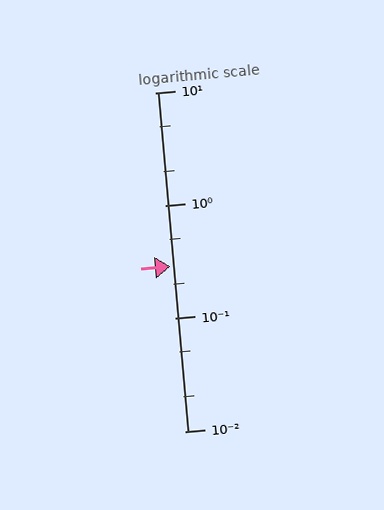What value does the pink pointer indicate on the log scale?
The pointer indicates approximately 0.29.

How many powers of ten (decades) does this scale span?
The scale spans 3 decades, from 0.01 to 10.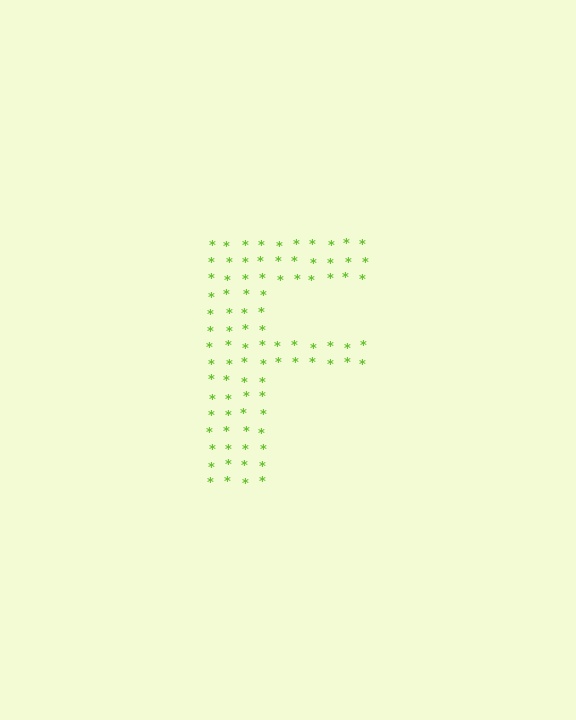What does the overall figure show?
The overall figure shows the letter F.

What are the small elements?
The small elements are asterisks.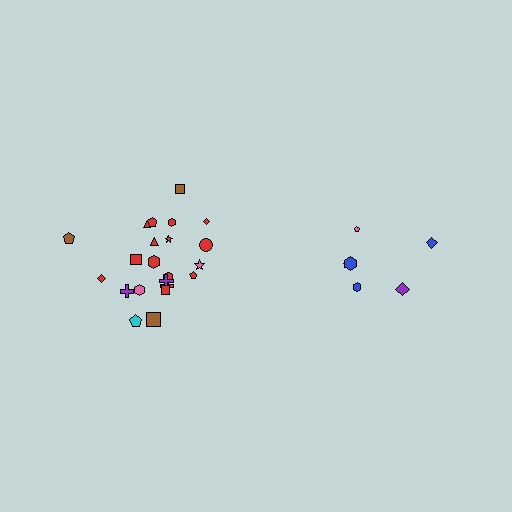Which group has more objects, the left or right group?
The left group.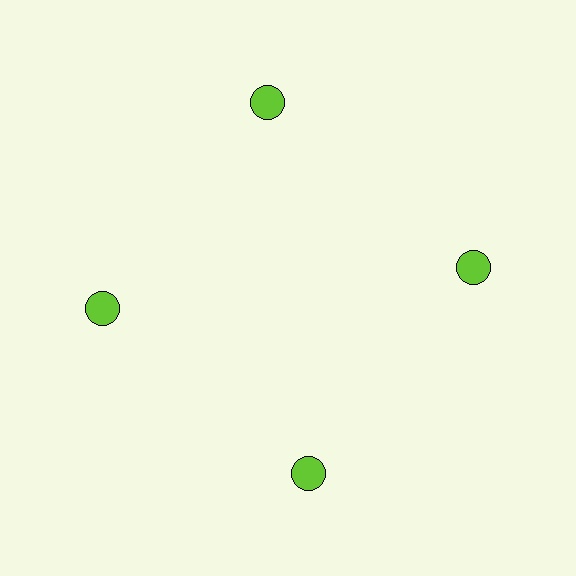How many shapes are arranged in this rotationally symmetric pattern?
There are 4 shapes, arranged in 4 groups of 1.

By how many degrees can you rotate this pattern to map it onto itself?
The pattern maps onto itself every 90 degrees of rotation.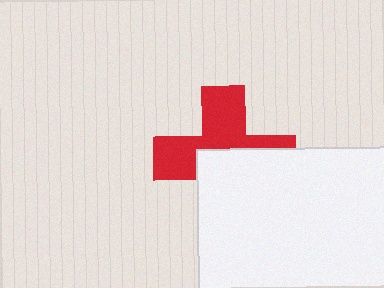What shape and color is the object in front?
The object in front is a white rectangle.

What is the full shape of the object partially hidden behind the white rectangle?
The partially hidden object is a red cross.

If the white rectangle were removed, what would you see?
You would see the complete red cross.